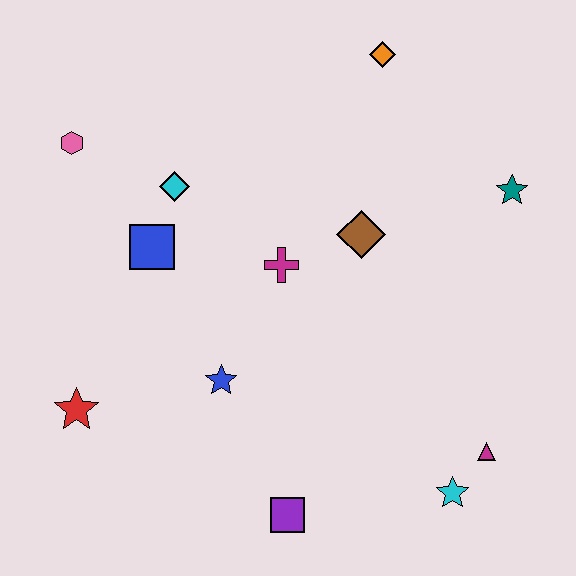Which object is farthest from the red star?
The teal star is farthest from the red star.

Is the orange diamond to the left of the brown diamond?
No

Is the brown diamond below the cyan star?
No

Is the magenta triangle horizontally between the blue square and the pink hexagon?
No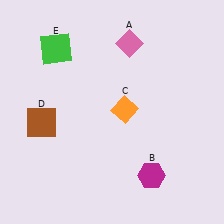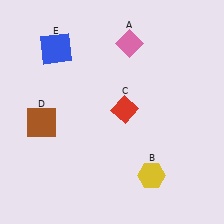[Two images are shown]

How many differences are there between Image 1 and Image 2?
There are 3 differences between the two images.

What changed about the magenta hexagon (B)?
In Image 1, B is magenta. In Image 2, it changed to yellow.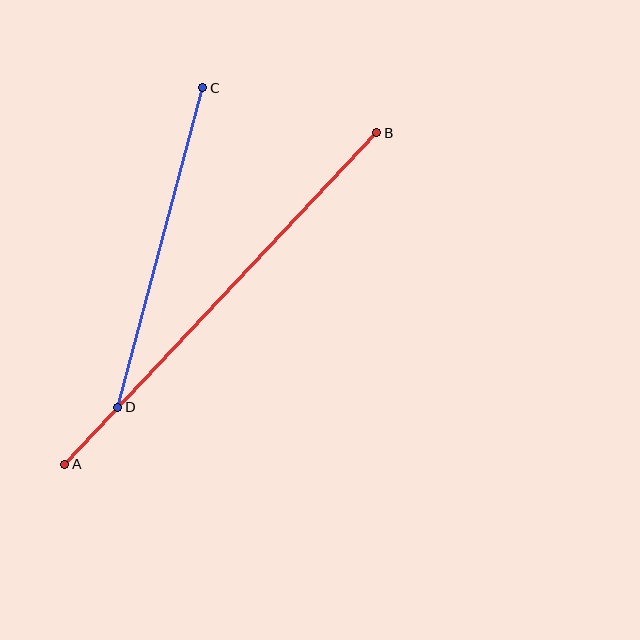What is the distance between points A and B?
The distance is approximately 455 pixels.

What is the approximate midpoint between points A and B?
The midpoint is at approximately (221, 298) pixels.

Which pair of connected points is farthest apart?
Points A and B are farthest apart.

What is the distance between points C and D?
The distance is approximately 330 pixels.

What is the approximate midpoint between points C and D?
The midpoint is at approximately (160, 248) pixels.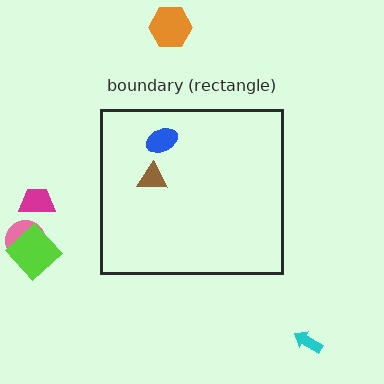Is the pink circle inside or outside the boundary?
Outside.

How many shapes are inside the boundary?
2 inside, 5 outside.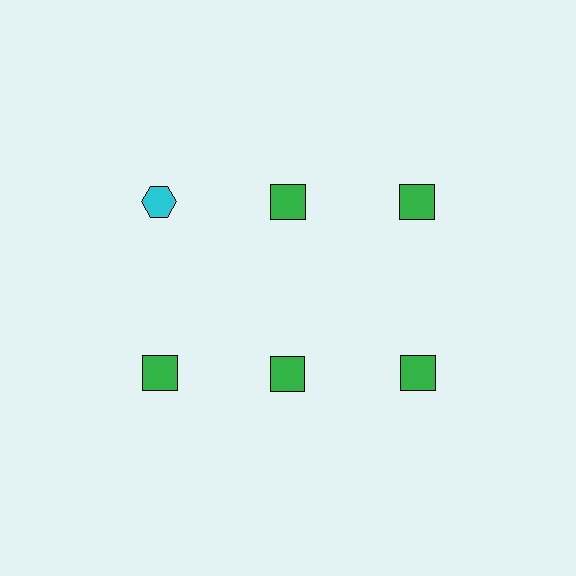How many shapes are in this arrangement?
There are 6 shapes arranged in a grid pattern.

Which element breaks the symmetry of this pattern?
The cyan hexagon in the top row, leftmost column breaks the symmetry. All other shapes are green squares.